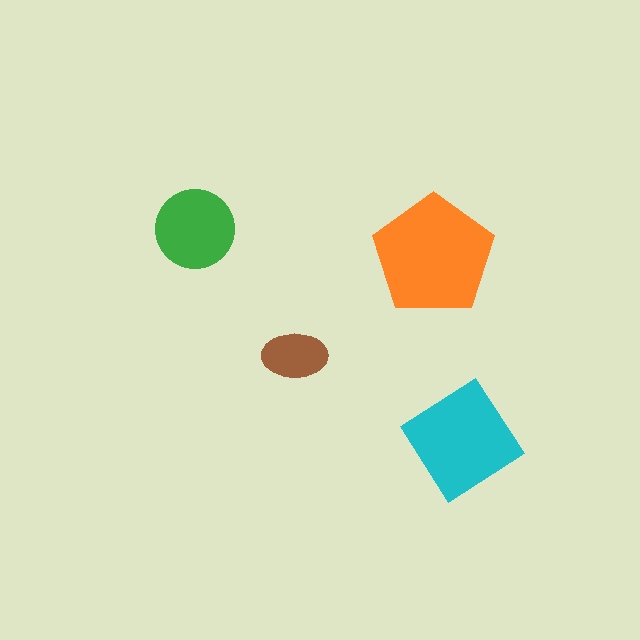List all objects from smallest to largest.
The brown ellipse, the green circle, the cyan diamond, the orange pentagon.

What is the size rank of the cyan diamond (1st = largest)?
2nd.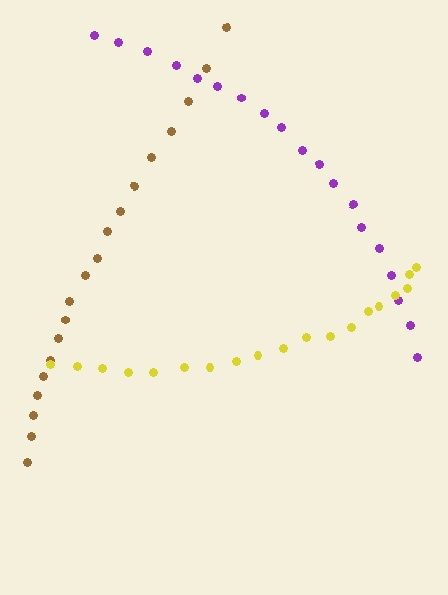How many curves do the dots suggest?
There are 3 distinct paths.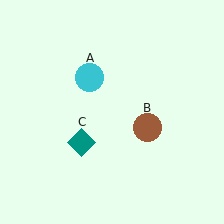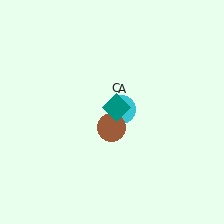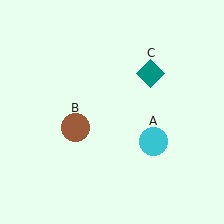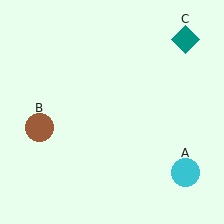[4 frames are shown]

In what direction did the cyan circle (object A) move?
The cyan circle (object A) moved down and to the right.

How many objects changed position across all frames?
3 objects changed position: cyan circle (object A), brown circle (object B), teal diamond (object C).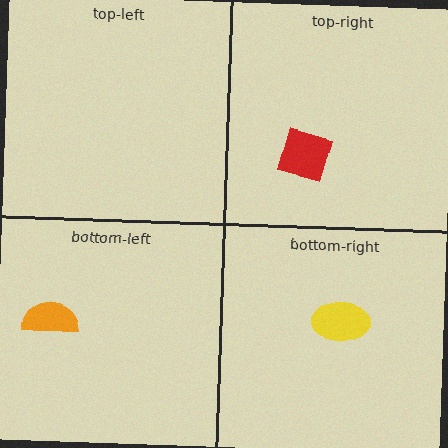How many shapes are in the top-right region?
1.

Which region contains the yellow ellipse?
The bottom-right region.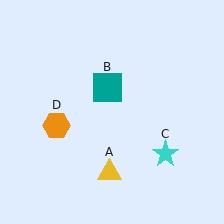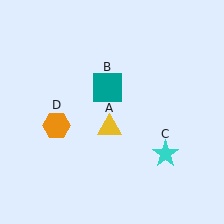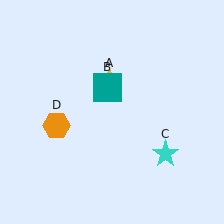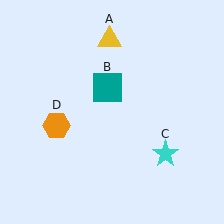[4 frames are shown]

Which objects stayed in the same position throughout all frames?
Teal square (object B) and cyan star (object C) and orange hexagon (object D) remained stationary.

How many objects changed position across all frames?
1 object changed position: yellow triangle (object A).